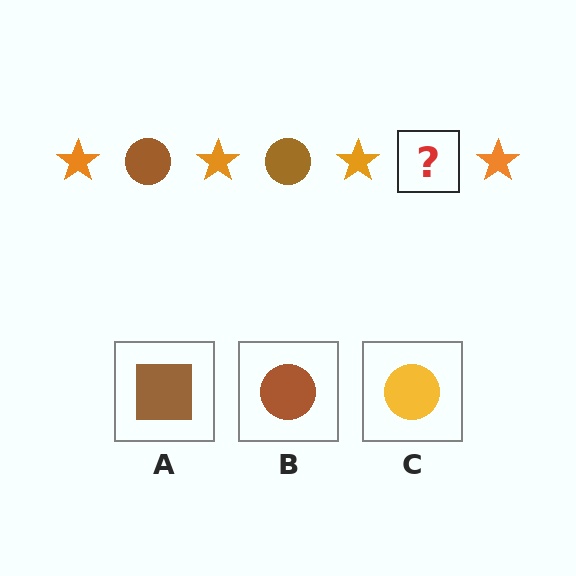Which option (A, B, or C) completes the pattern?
B.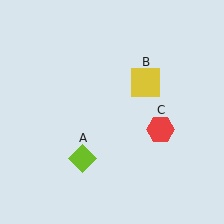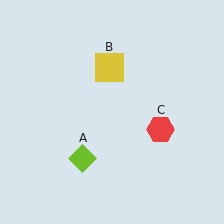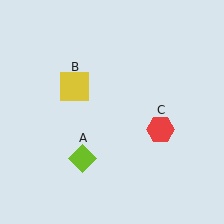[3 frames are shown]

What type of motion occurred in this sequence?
The yellow square (object B) rotated counterclockwise around the center of the scene.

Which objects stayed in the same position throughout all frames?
Lime diamond (object A) and red hexagon (object C) remained stationary.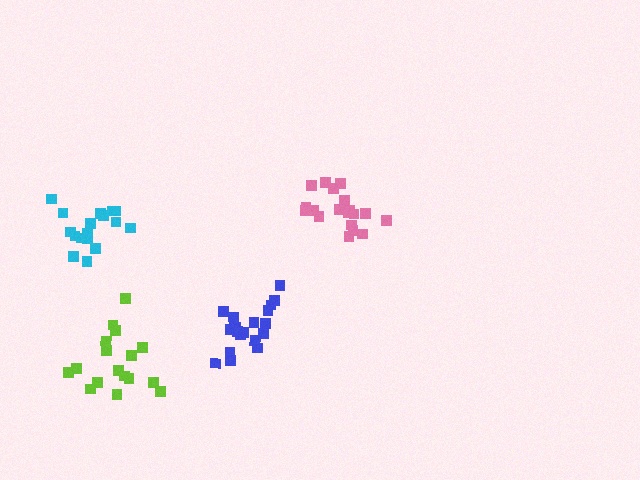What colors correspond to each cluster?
The clusters are colored: lime, cyan, pink, blue.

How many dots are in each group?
Group 1: 17 dots, Group 2: 17 dots, Group 3: 20 dots, Group 4: 20 dots (74 total).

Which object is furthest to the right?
The pink cluster is rightmost.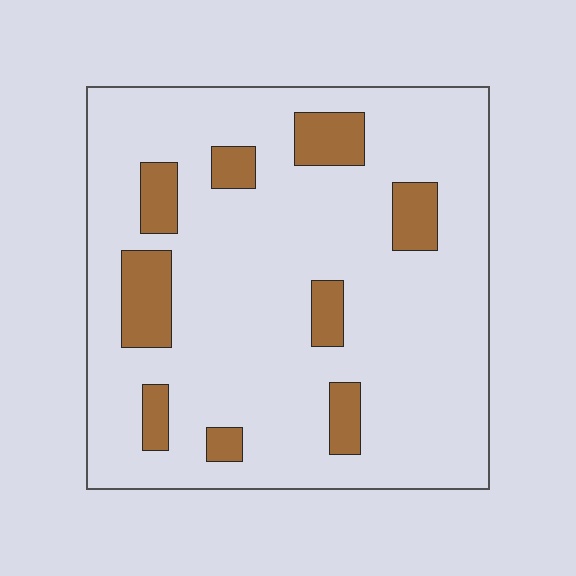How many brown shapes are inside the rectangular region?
9.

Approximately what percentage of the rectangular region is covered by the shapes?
Approximately 15%.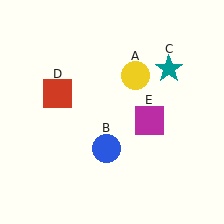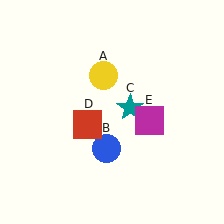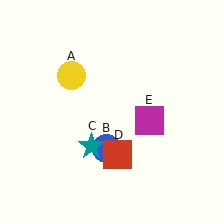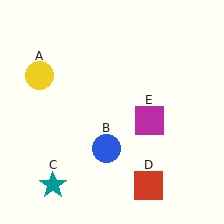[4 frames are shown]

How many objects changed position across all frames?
3 objects changed position: yellow circle (object A), teal star (object C), red square (object D).